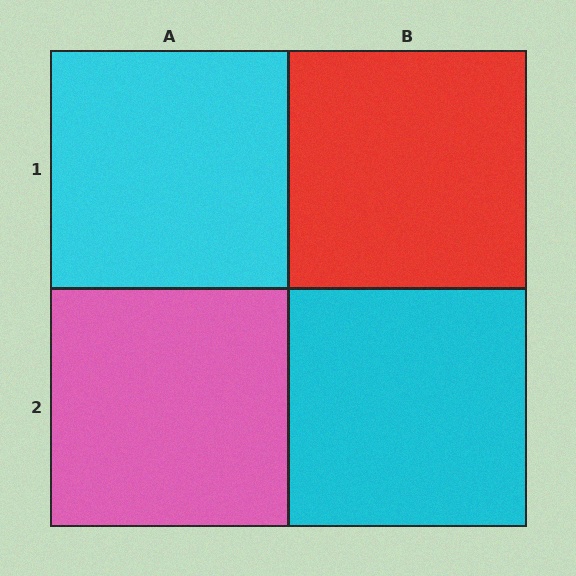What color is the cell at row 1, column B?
Red.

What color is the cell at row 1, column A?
Cyan.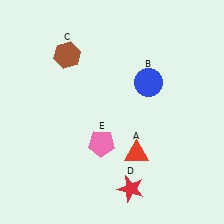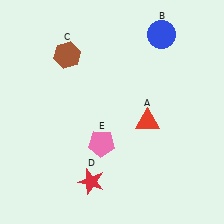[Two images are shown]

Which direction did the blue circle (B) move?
The blue circle (B) moved up.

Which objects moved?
The objects that moved are: the red triangle (A), the blue circle (B), the red star (D).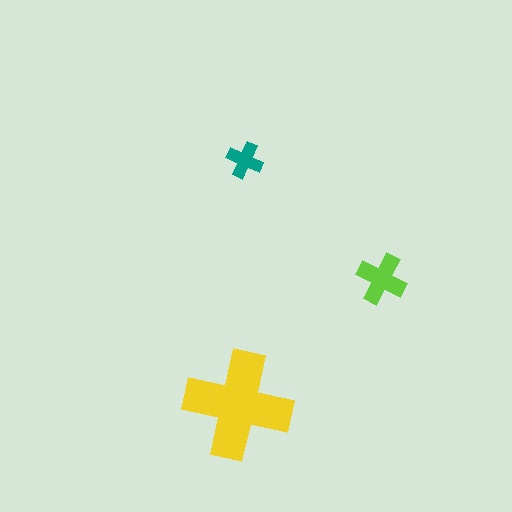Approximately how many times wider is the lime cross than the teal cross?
About 1.5 times wider.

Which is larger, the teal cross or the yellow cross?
The yellow one.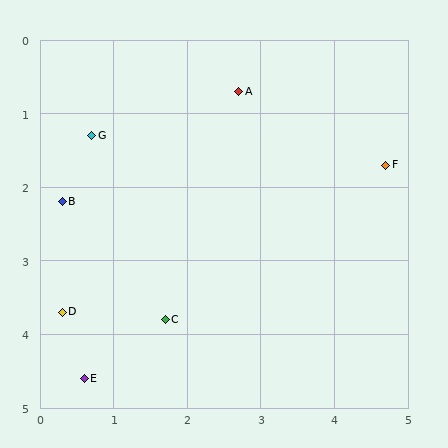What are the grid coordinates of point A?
Point A is at approximately (2.7, 0.7).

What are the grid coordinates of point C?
Point C is at approximately (1.7, 3.8).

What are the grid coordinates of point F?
Point F is at approximately (4.7, 1.7).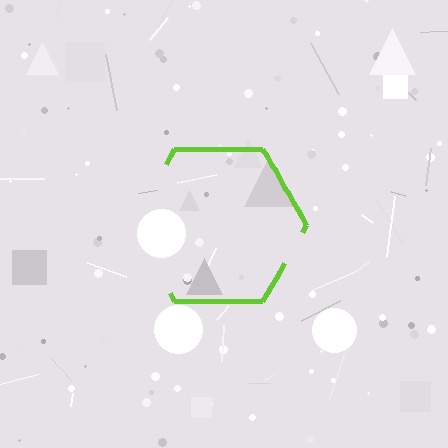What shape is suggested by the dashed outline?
The dashed outline suggests a hexagon.